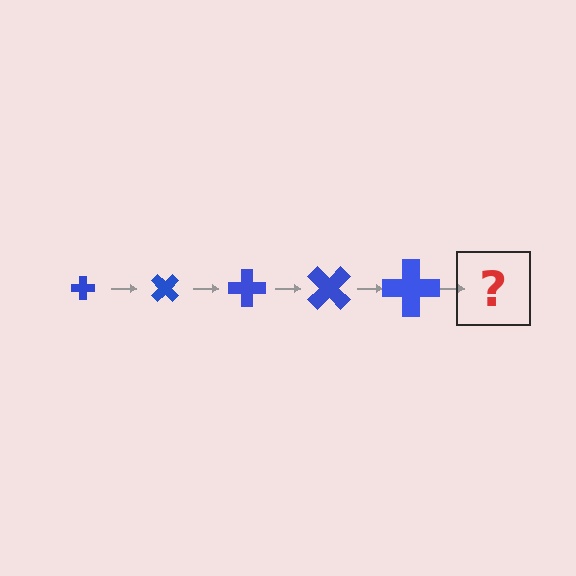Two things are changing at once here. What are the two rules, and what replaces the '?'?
The two rules are that the cross grows larger each step and it rotates 45 degrees each step. The '?' should be a cross, larger than the previous one and rotated 225 degrees from the start.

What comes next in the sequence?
The next element should be a cross, larger than the previous one and rotated 225 degrees from the start.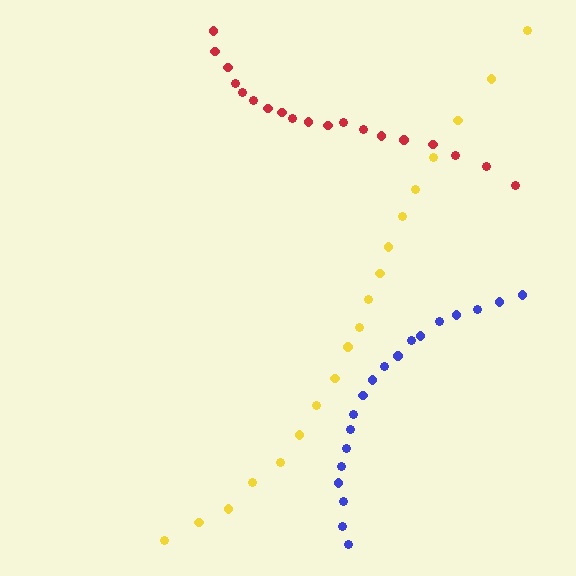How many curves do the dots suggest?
There are 3 distinct paths.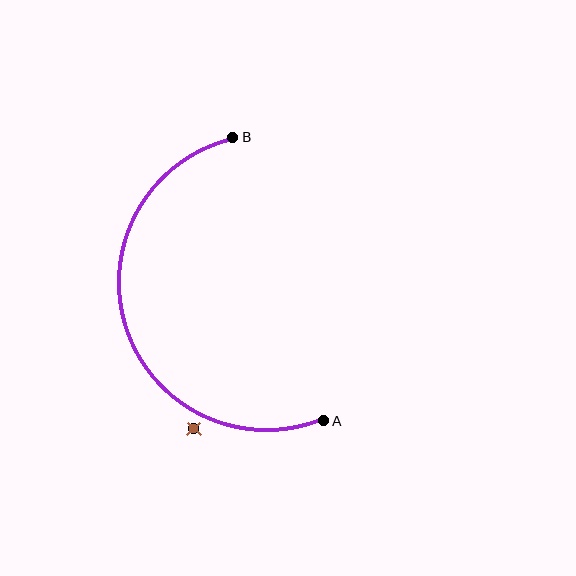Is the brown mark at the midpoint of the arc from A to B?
No — the brown mark does not lie on the arc at all. It sits slightly outside the curve.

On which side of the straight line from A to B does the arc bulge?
The arc bulges to the left of the straight line connecting A and B.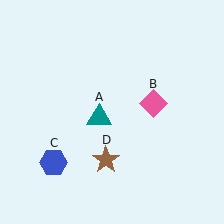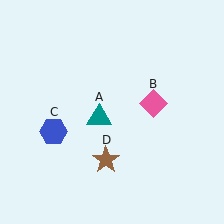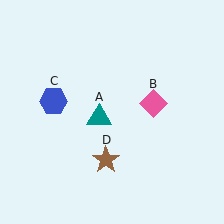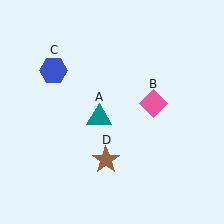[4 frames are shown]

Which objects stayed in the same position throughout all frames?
Teal triangle (object A) and pink diamond (object B) and brown star (object D) remained stationary.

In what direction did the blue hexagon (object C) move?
The blue hexagon (object C) moved up.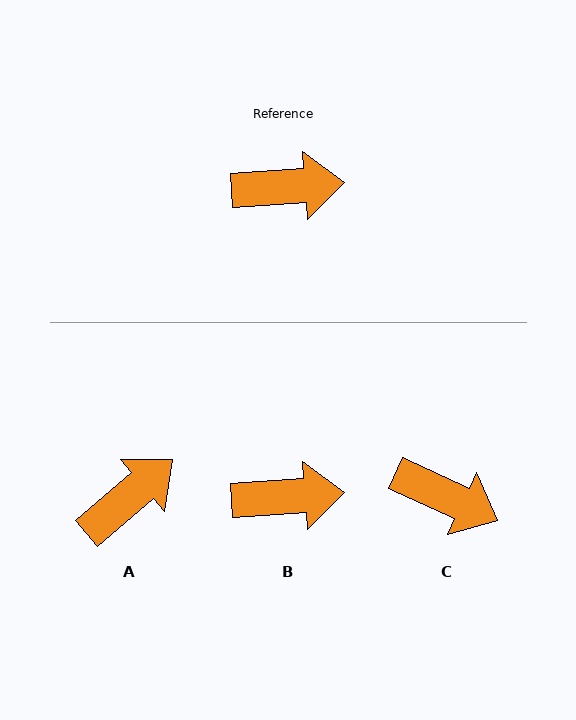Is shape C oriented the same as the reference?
No, it is off by about 29 degrees.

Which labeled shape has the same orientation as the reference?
B.